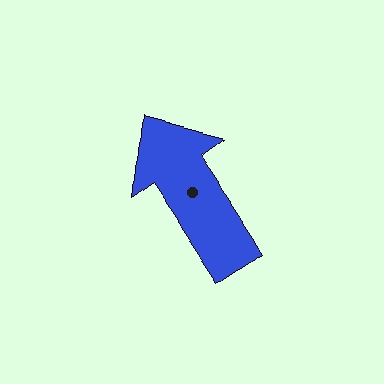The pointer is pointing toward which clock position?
Roughly 11 o'clock.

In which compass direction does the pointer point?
Northwest.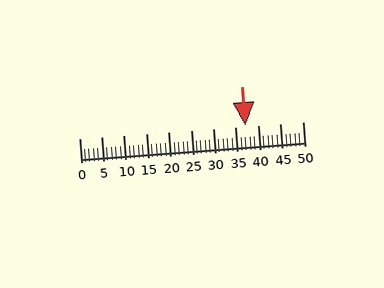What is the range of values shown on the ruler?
The ruler shows values from 0 to 50.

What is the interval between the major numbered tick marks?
The major tick marks are spaced 5 units apart.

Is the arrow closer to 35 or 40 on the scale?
The arrow is closer to 35.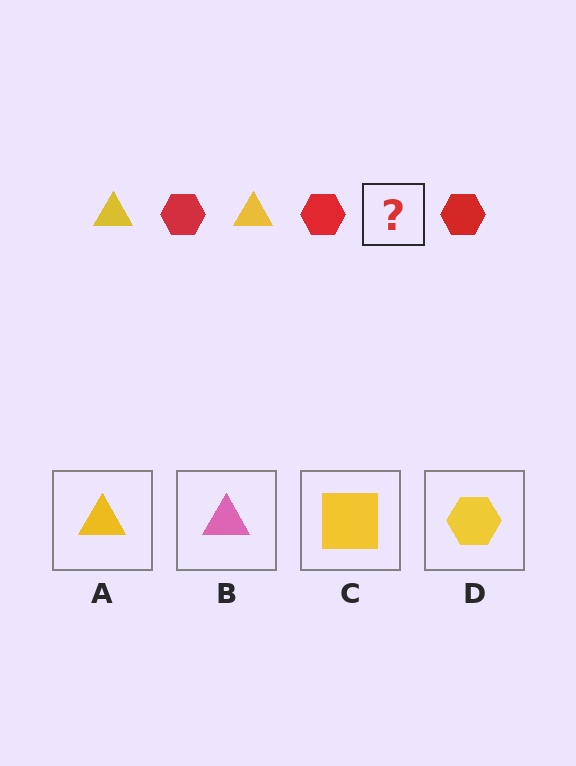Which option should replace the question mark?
Option A.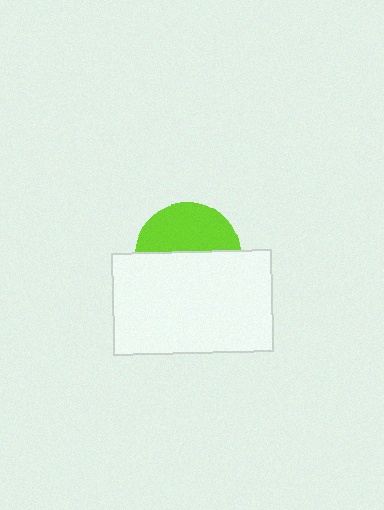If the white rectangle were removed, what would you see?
You would see the complete lime circle.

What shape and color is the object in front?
The object in front is a white rectangle.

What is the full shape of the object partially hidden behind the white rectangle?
The partially hidden object is a lime circle.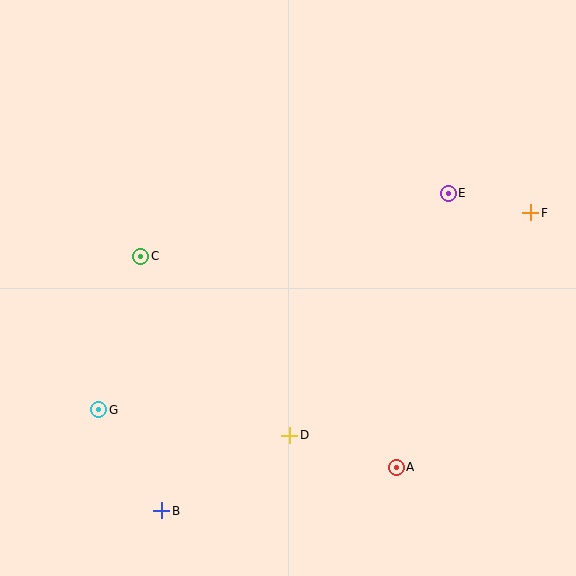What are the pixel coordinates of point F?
Point F is at (531, 213).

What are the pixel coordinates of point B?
Point B is at (162, 511).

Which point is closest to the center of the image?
Point D at (290, 435) is closest to the center.